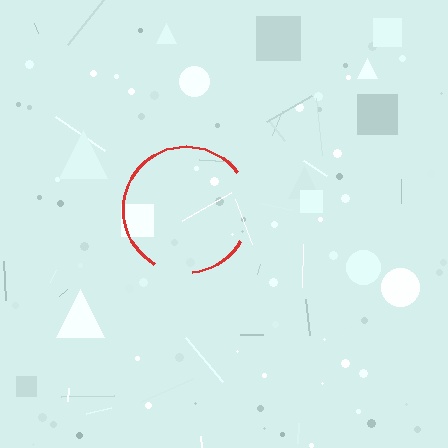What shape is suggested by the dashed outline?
The dashed outline suggests a circle.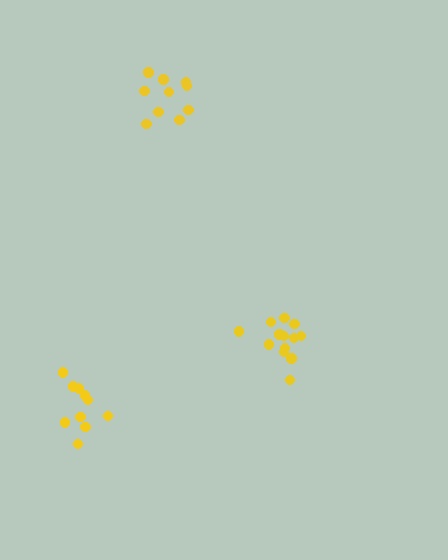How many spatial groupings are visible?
There are 3 spatial groupings.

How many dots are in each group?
Group 1: 13 dots, Group 2: 10 dots, Group 3: 10 dots (33 total).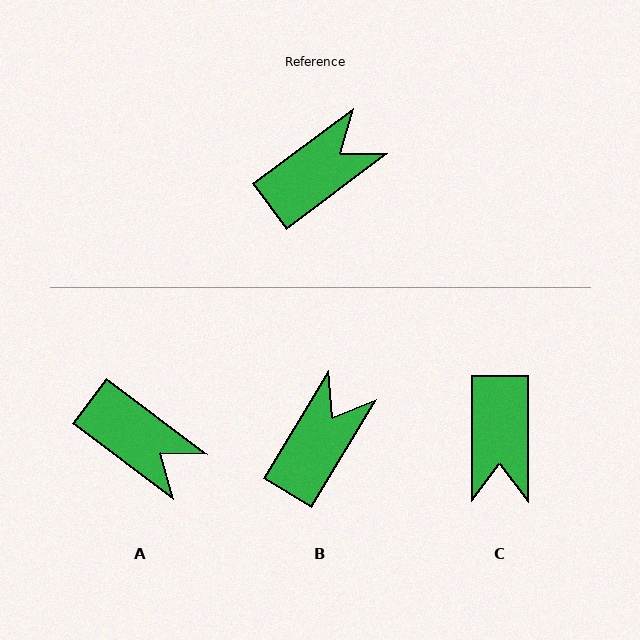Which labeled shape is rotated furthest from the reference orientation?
C, about 127 degrees away.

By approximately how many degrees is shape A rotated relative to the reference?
Approximately 74 degrees clockwise.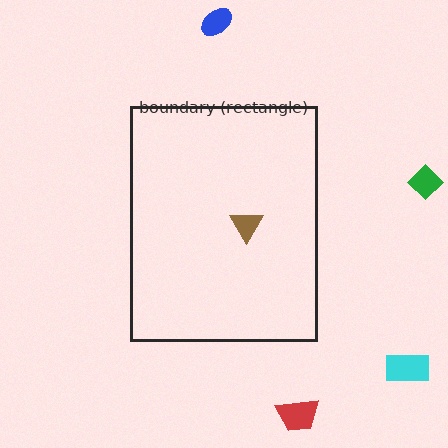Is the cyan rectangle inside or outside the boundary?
Outside.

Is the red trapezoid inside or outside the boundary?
Outside.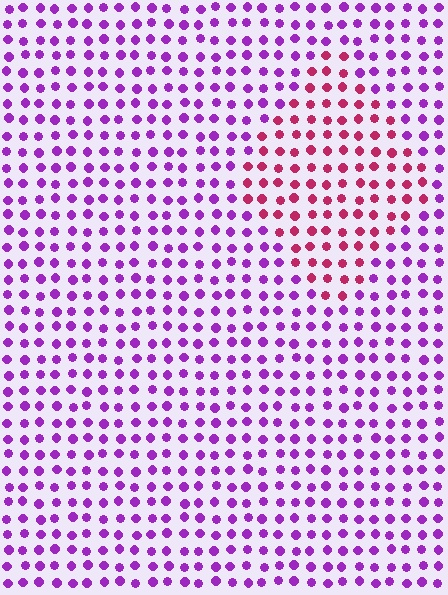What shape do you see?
I see a diamond.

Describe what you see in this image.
The image is filled with small purple elements in a uniform arrangement. A diamond-shaped region is visible where the elements are tinted to a slightly different hue, forming a subtle color boundary.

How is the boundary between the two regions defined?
The boundary is defined purely by a slight shift in hue (about 49 degrees). Spacing, size, and orientation are identical on both sides.